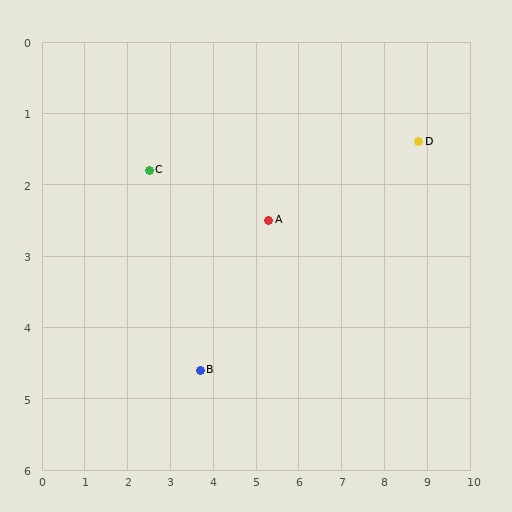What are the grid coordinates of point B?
Point B is at approximately (3.7, 4.6).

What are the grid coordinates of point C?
Point C is at approximately (2.5, 1.8).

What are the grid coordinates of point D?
Point D is at approximately (8.8, 1.4).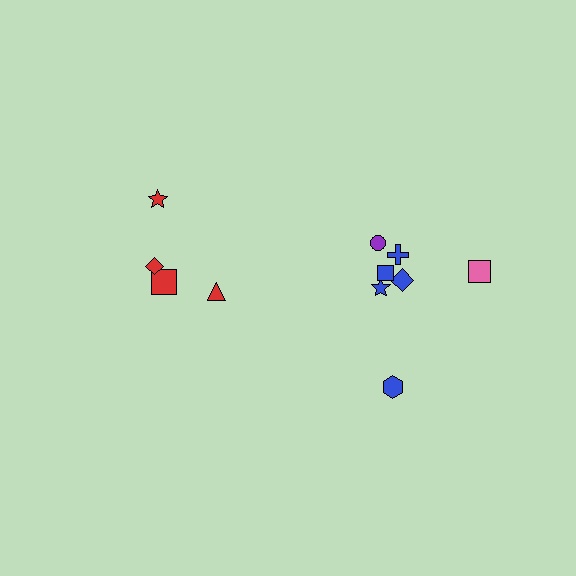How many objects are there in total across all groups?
There are 11 objects.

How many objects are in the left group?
There are 4 objects.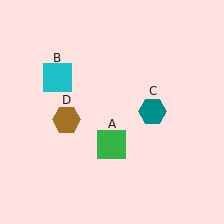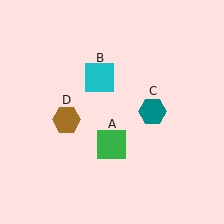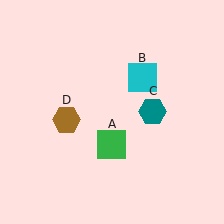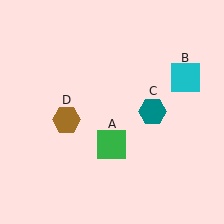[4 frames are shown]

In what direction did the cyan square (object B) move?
The cyan square (object B) moved right.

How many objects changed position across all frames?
1 object changed position: cyan square (object B).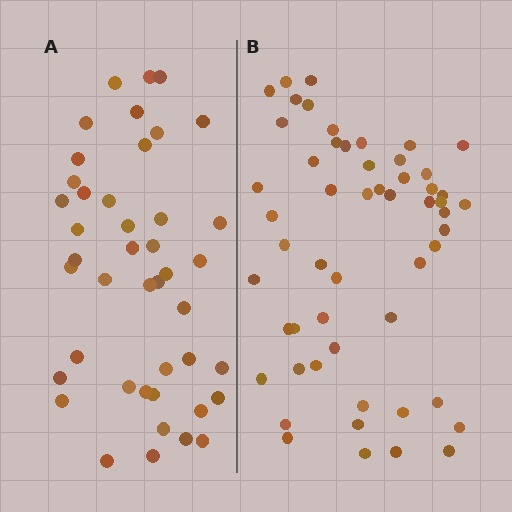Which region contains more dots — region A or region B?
Region B (the right region) has more dots.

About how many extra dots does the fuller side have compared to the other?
Region B has roughly 12 or so more dots than region A.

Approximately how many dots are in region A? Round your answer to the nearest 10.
About 40 dots. (The exact count is 43, which rounds to 40.)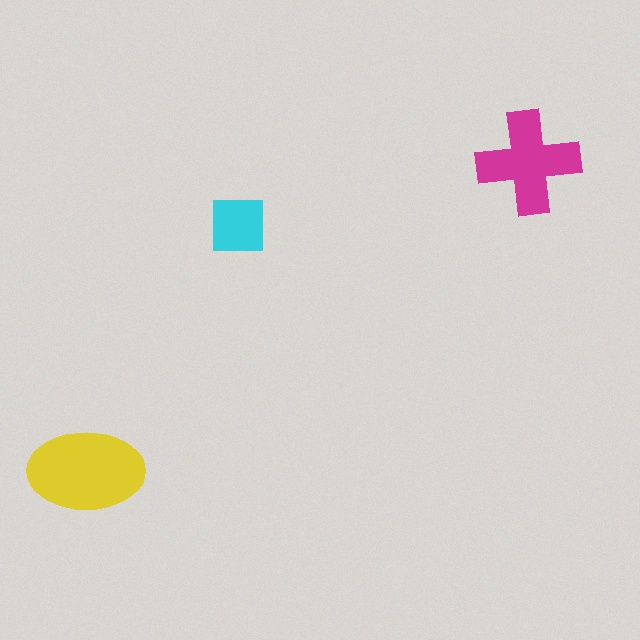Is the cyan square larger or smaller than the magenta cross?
Smaller.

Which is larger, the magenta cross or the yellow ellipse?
The yellow ellipse.